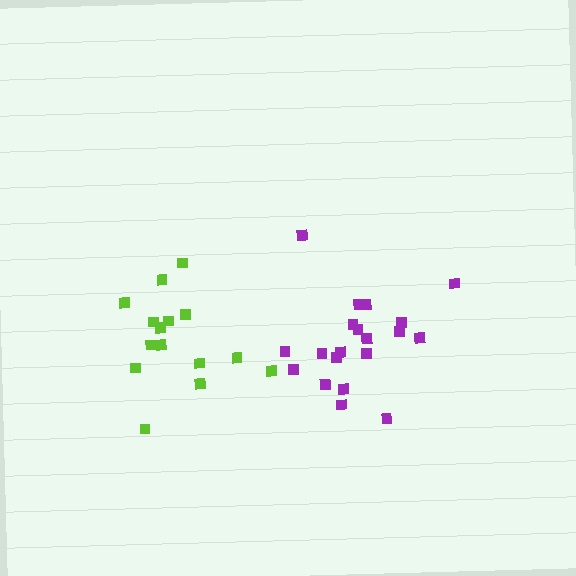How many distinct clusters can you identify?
There are 2 distinct clusters.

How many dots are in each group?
Group 1: 15 dots, Group 2: 20 dots (35 total).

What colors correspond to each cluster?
The clusters are colored: lime, purple.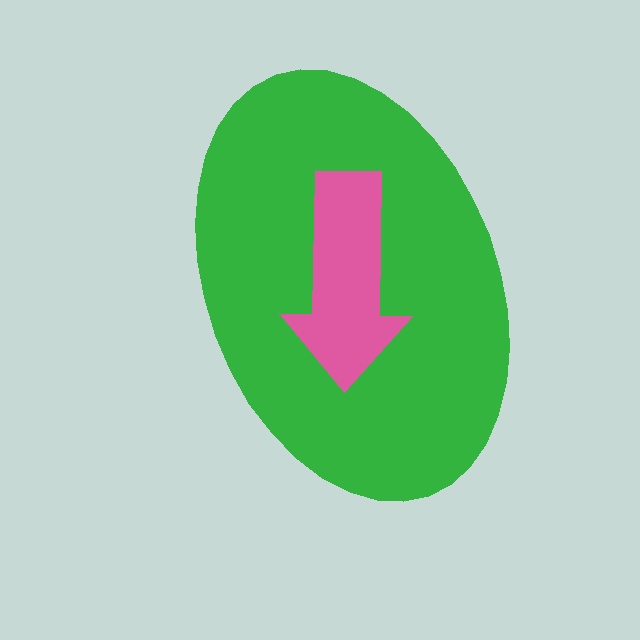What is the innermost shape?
The pink arrow.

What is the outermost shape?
The green ellipse.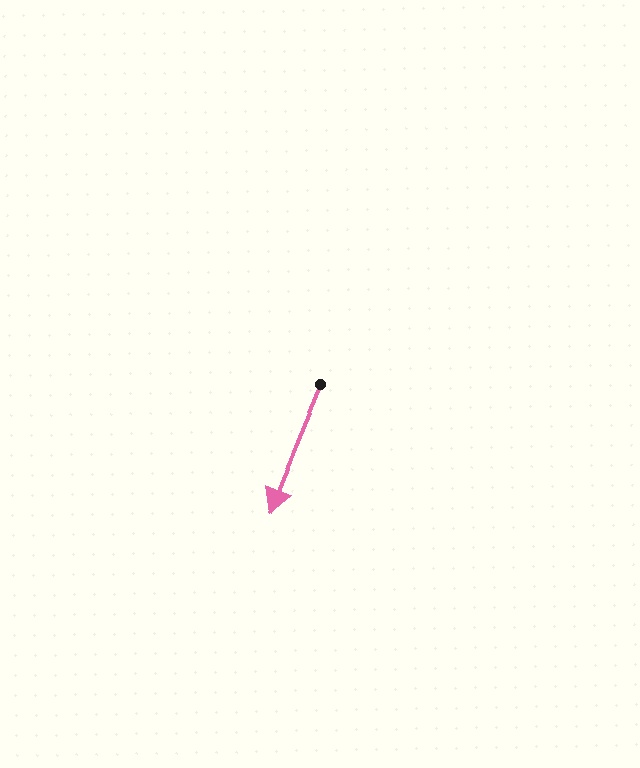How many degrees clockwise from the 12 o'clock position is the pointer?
Approximately 202 degrees.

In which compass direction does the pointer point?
South.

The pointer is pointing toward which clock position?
Roughly 7 o'clock.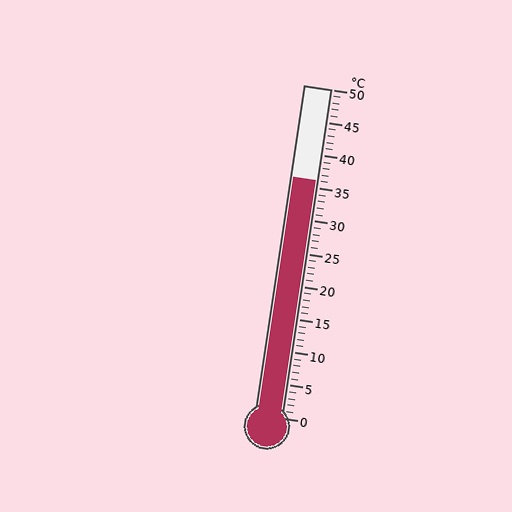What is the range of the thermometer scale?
The thermometer scale ranges from 0°C to 50°C.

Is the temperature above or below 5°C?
The temperature is above 5°C.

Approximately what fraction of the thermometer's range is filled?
The thermometer is filled to approximately 70% of its range.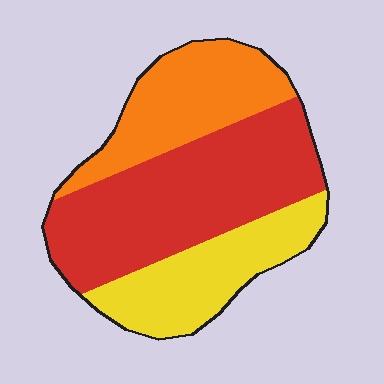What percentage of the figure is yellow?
Yellow takes up about one quarter (1/4) of the figure.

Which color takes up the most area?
Red, at roughly 50%.